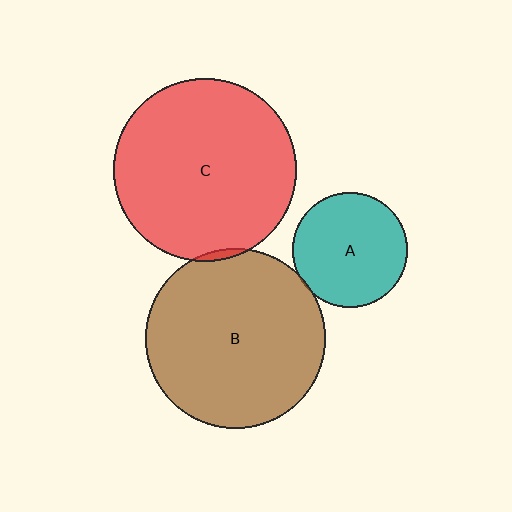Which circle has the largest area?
Circle C (red).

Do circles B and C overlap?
Yes.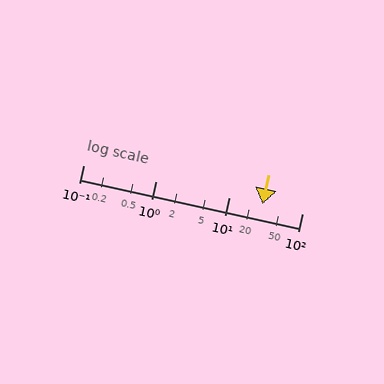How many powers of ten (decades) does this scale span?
The scale spans 3 decades, from 0.1 to 100.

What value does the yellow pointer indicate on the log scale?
The pointer indicates approximately 29.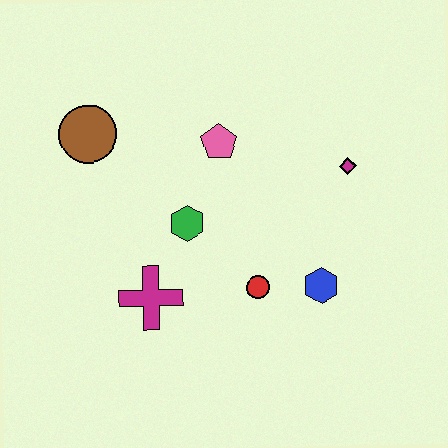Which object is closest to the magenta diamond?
The blue hexagon is closest to the magenta diamond.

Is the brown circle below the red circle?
No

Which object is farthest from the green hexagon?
The magenta diamond is farthest from the green hexagon.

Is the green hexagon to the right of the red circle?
No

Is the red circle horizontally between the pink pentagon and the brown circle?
No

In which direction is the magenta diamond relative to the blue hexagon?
The magenta diamond is above the blue hexagon.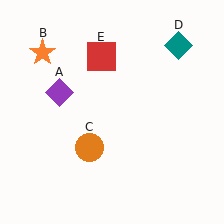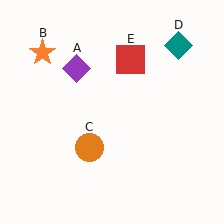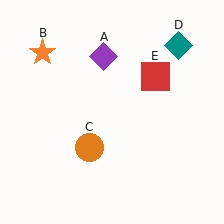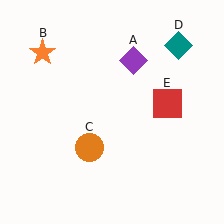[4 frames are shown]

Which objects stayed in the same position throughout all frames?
Orange star (object B) and orange circle (object C) and teal diamond (object D) remained stationary.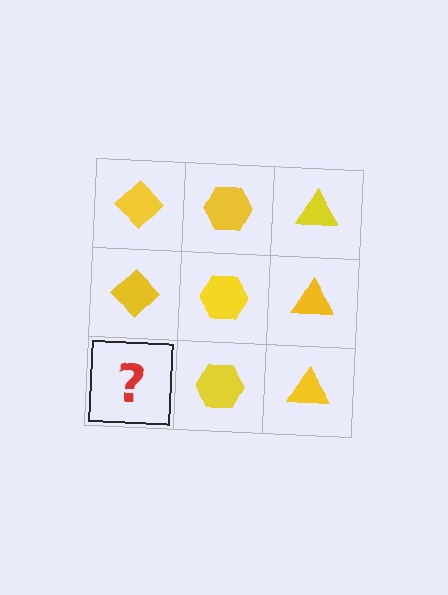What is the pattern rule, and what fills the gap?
The rule is that each column has a consistent shape. The gap should be filled with a yellow diamond.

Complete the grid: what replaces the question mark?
The question mark should be replaced with a yellow diamond.